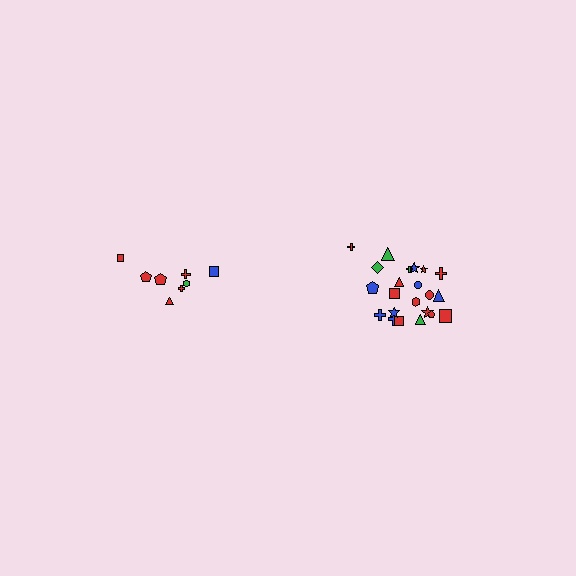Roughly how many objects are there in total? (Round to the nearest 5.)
Roughly 30 objects in total.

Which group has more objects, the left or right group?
The right group.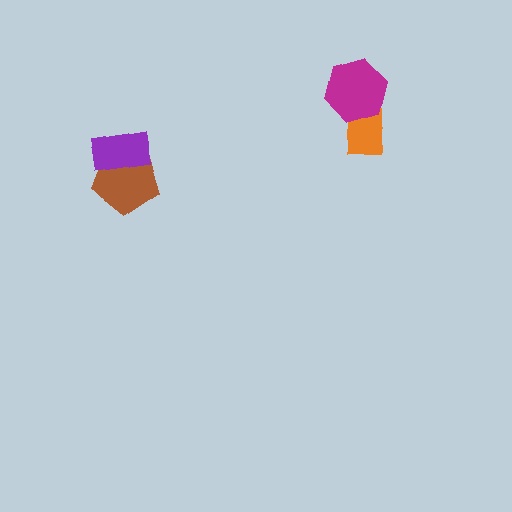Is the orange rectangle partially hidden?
Yes, it is partially covered by another shape.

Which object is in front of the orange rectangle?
The magenta hexagon is in front of the orange rectangle.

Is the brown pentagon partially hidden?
Yes, it is partially covered by another shape.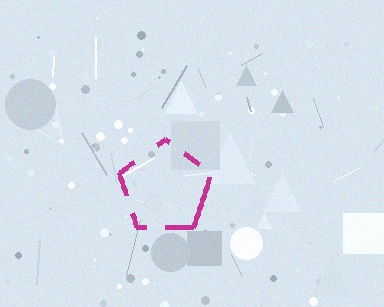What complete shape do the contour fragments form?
The contour fragments form a pentagon.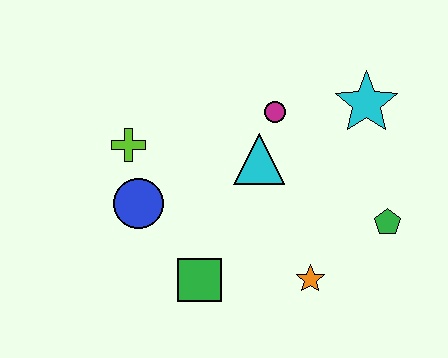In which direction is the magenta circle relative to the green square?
The magenta circle is above the green square.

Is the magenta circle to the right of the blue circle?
Yes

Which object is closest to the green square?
The blue circle is closest to the green square.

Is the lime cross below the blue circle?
No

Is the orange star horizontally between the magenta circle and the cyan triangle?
No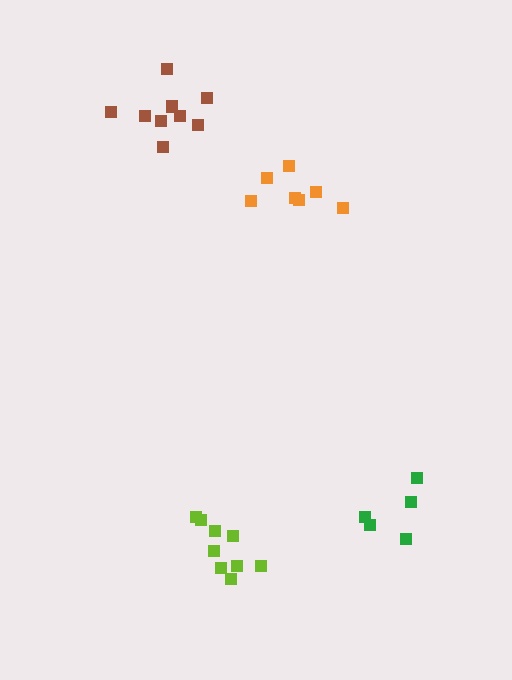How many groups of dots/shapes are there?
There are 4 groups.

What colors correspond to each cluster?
The clusters are colored: green, lime, orange, brown.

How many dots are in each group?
Group 1: 5 dots, Group 2: 9 dots, Group 3: 7 dots, Group 4: 9 dots (30 total).